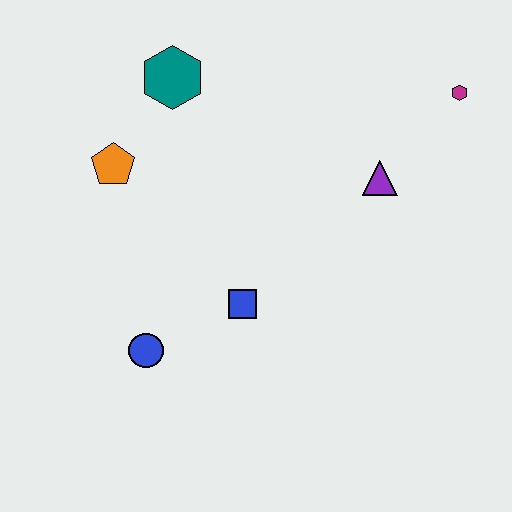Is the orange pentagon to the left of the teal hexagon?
Yes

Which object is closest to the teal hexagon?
The orange pentagon is closest to the teal hexagon.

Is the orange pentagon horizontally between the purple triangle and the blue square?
No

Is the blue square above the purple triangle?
No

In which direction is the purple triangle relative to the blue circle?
The purple triangle is to the right of the blue circle.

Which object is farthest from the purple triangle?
The blue circle is farthest from the purple triangle.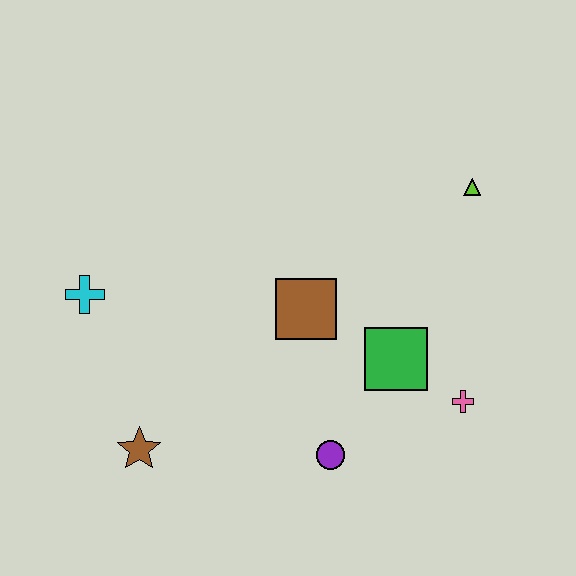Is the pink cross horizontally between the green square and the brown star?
No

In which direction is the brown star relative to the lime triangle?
The brown star is to the left of the lime triangle.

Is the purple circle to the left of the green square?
Yes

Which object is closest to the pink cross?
The green square is closest to the pink cross.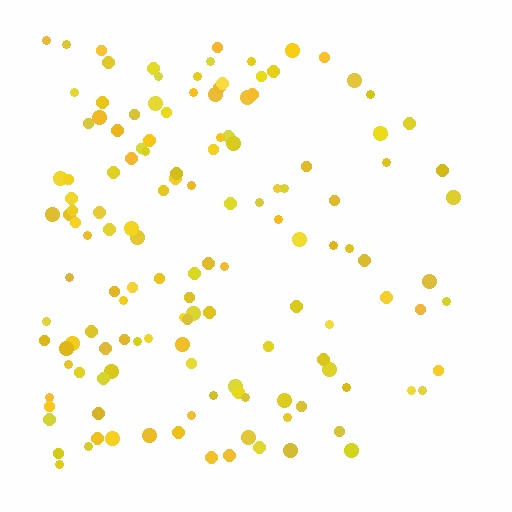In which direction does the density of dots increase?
From right to left, with the left side densest.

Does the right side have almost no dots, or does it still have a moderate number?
Still a moderate number, just noticeably fewer than the left.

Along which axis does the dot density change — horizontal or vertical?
Horizontal.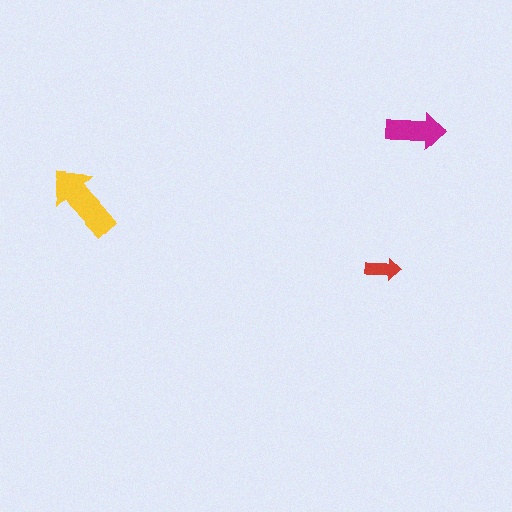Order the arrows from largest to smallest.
the yellow one, the magenta one, the red one.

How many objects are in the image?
There are 3 objects in the image.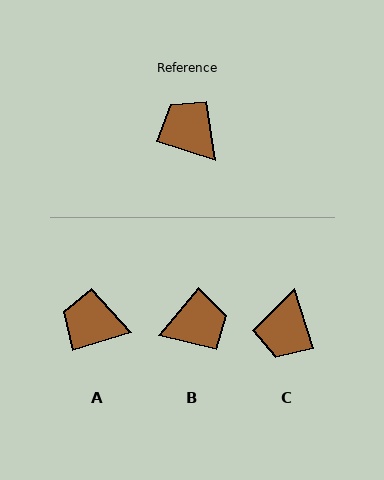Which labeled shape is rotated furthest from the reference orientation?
C, about 125 degrees away.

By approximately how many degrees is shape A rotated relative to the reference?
Approximately 34 degrees counter-clockwise.